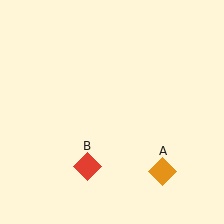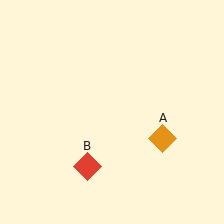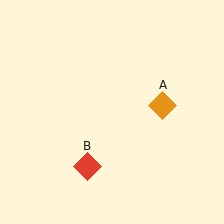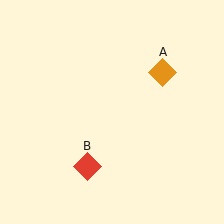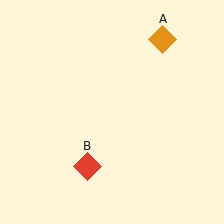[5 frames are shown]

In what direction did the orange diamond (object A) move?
The orange diamond (object A) moved up.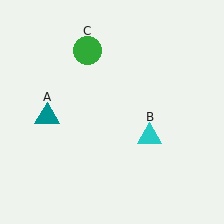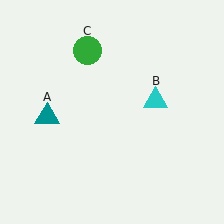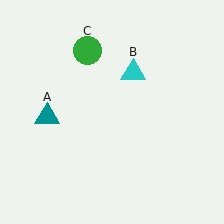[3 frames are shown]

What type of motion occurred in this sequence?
The cyan triangle (object B) rotated counterclockwise around the center of the scene.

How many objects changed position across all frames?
1 object changed position: cyan triangle (object B).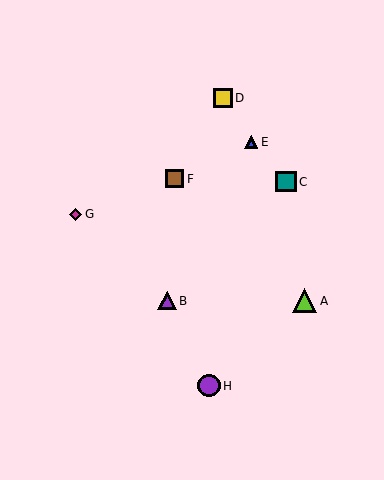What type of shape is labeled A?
Shape A is a lime triangle.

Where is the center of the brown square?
The center of the brown square is at (174, 179).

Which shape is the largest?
The lime triangle (labeled A) is the largest.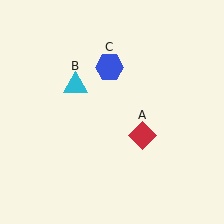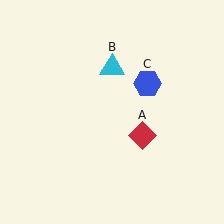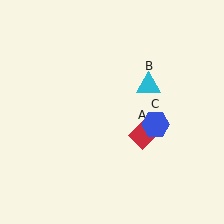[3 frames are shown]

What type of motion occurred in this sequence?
The cyan triangle (object B), blue hexagon (object C) rotated clockwise around the center of the scene.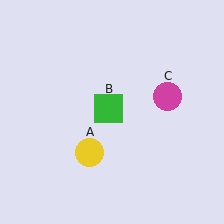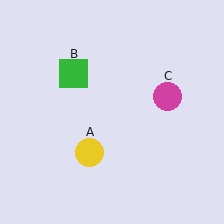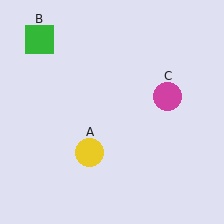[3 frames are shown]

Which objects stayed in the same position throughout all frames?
Yellow circle (object A) and magenta circle (object C) remained stationary.